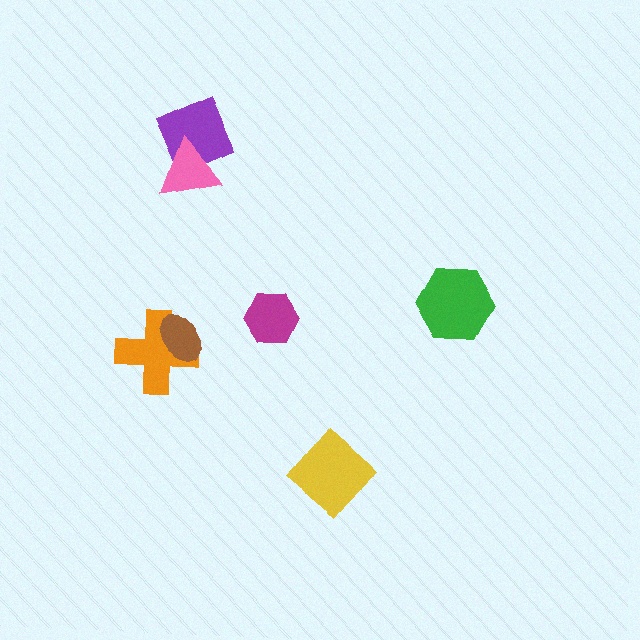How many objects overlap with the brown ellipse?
1 object overlaps with the brown ellipse.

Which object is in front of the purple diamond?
The pink triangle is in front of the purple diamond.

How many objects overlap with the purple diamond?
1 object overlaps with the purple diamond.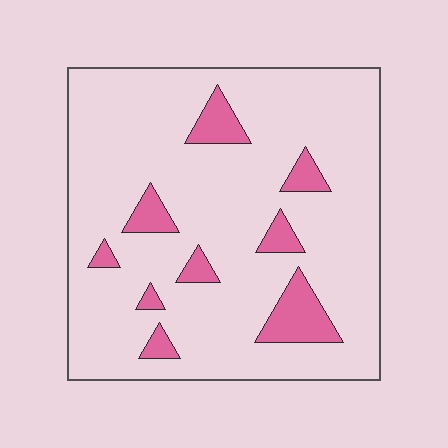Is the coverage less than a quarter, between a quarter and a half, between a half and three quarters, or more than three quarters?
Less than a quarter.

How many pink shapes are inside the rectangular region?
9.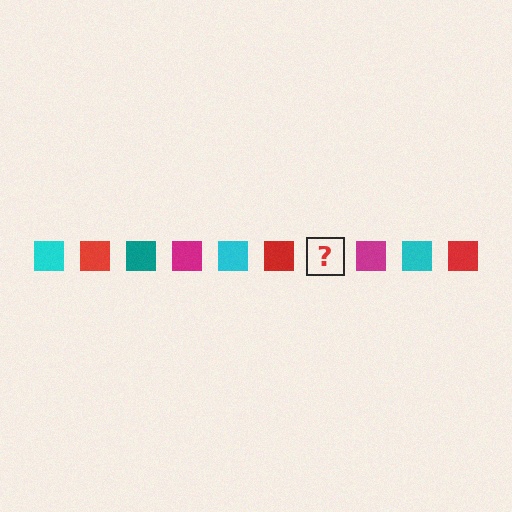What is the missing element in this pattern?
The missing element is a teal square.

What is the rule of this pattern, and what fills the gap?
The rule is that the pattern cycles through cyan, red, teal, magenta squares. The gap should be filled with a teal square.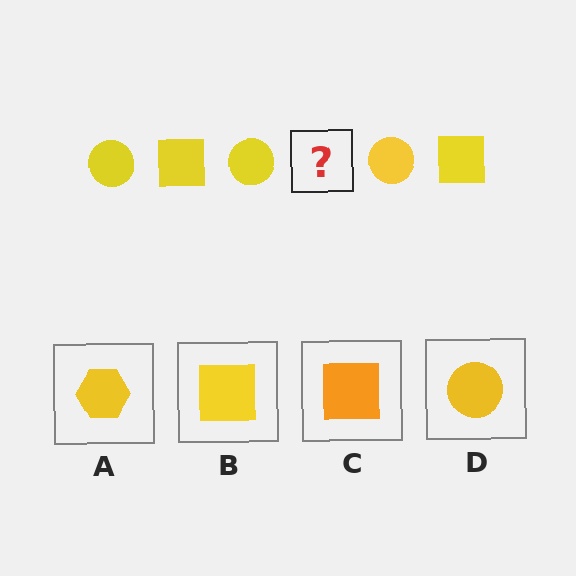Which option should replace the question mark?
Option B.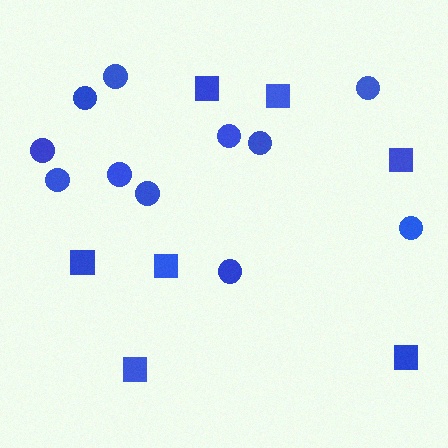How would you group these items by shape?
There are 2 groups: one group of squares (7) and one group of circles (11).